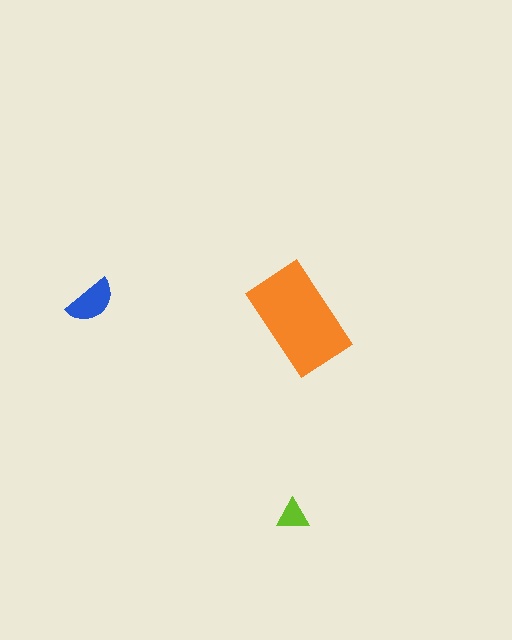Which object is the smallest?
The lime triangle.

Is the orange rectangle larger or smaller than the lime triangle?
Larger.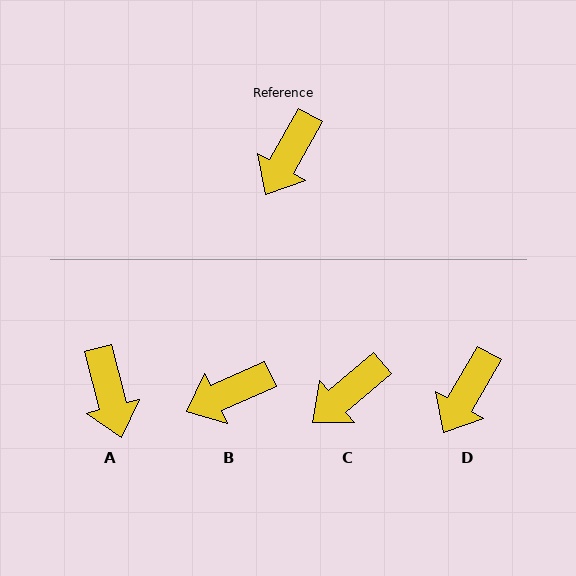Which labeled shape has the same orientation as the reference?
D.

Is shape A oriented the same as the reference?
No, it is off by about 44 degrees.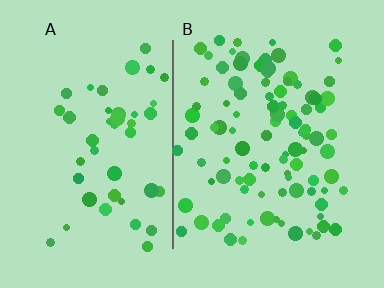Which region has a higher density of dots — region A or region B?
B (the right).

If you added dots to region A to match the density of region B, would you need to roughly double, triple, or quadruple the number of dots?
Approximately double.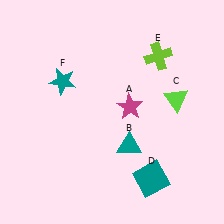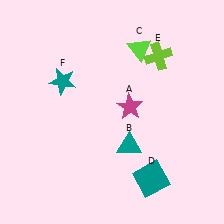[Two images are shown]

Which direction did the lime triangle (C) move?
The lime triangle (C) moved up.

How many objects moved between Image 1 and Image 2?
1 object moved between the two images.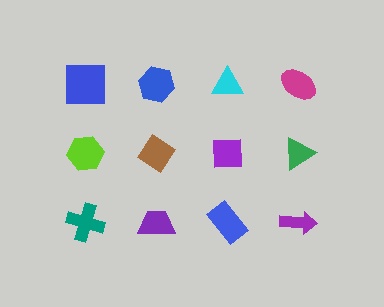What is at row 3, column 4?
A purple arrow.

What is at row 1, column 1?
A blue square.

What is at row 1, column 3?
A cyan triangle.